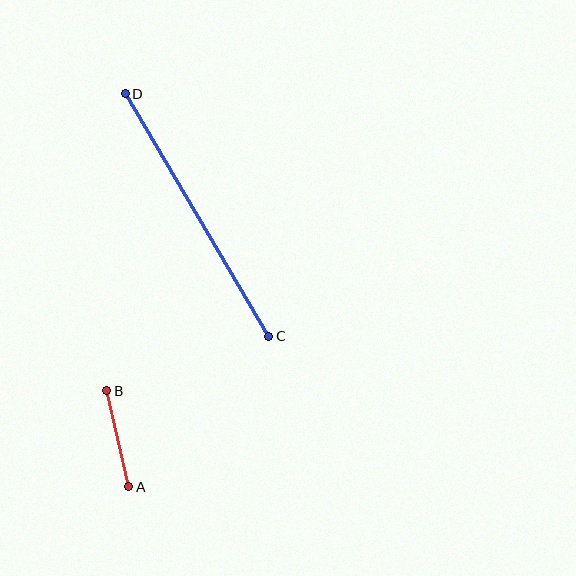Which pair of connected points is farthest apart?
Points C and D are farthest apart.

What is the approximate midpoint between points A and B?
The midpoint is at approximately (118, 439) pixels.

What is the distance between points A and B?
The distance is approximately 98 pixels.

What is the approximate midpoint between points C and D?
The midpoint is at approximately (197, 215) pixels.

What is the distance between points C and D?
The distance is approximately 281 pixels.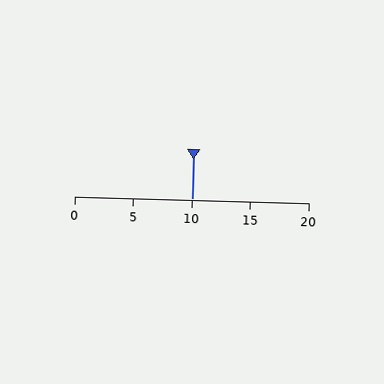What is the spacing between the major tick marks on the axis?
The major ticks are spaced 5 apart.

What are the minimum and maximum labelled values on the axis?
The axis runs from 0 to 20.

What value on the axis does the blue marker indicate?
The marker indicates approximately 10.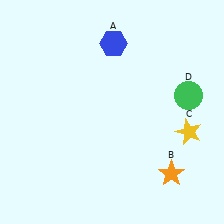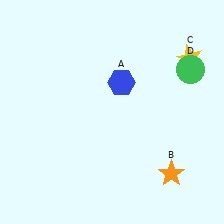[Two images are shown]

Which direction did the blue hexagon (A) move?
The blue hexagon (A) moved down.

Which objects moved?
The objects that moved are: the blue hexagon (A), the yellow star (C), the green circle (D).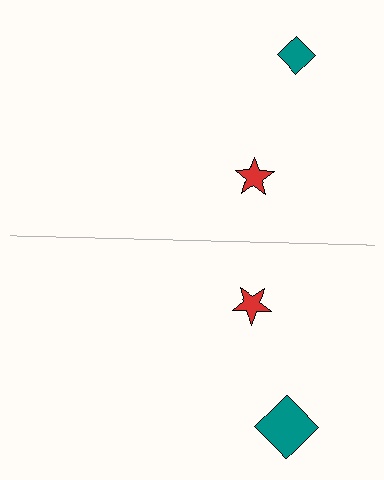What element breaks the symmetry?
The teal diamond on the bottom side has a different size than its mirror counterpart.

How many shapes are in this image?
There are 4 shapes in this image.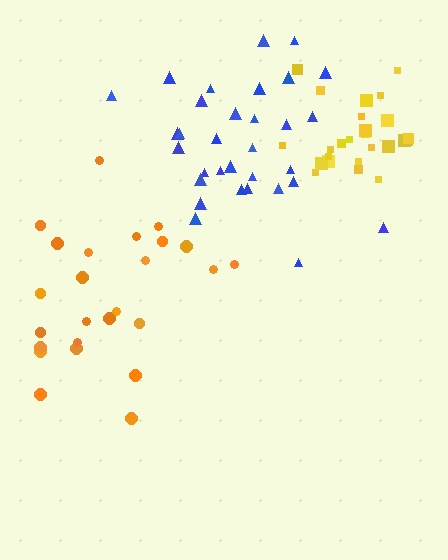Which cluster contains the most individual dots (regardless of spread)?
Blue (32).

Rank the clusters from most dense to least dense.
yellow, blue, orange.